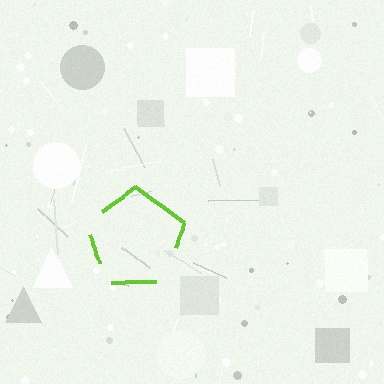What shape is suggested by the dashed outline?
The dashed outline suggests a pentagon.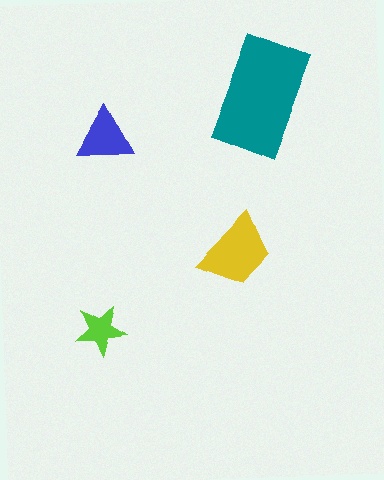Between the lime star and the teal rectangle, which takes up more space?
The teal rectangle.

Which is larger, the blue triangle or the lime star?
The blue triangle.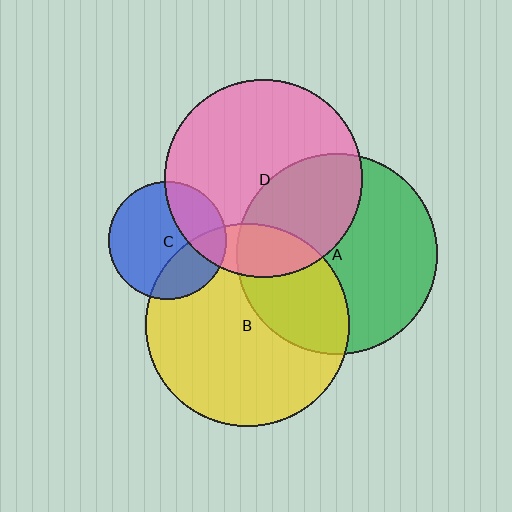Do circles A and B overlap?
Yes.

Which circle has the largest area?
Circle B (yellow).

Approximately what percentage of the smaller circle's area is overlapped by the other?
Approximately 35%.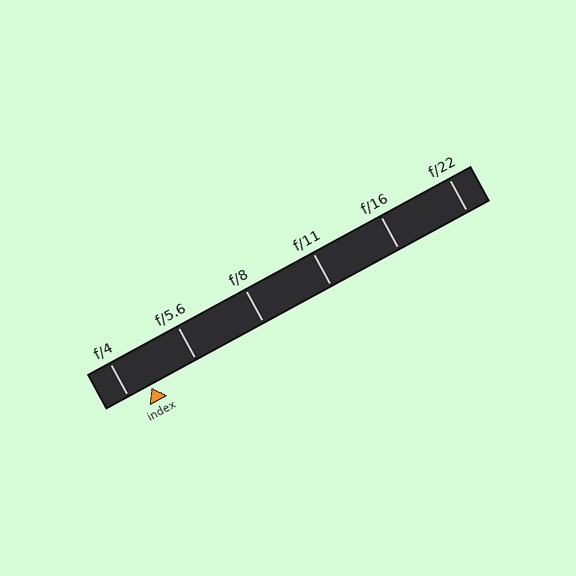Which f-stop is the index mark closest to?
The index mark is closest to f/4.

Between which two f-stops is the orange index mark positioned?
The index mark is between f/4 and f/5.6.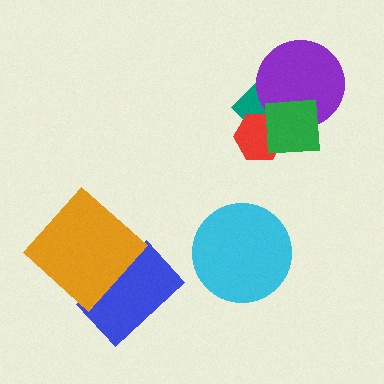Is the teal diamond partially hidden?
Yes, it is partially covered by another shape.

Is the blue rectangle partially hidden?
Yes, it is partially covered by another shape.